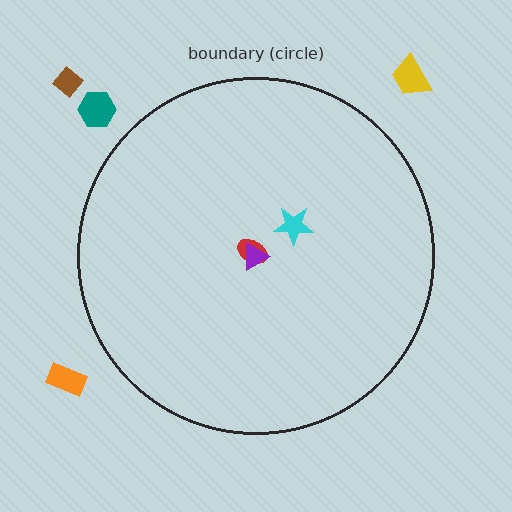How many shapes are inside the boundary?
3 inside, 4 outside.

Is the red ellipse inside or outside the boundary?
Inside.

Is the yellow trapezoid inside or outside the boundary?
Outside.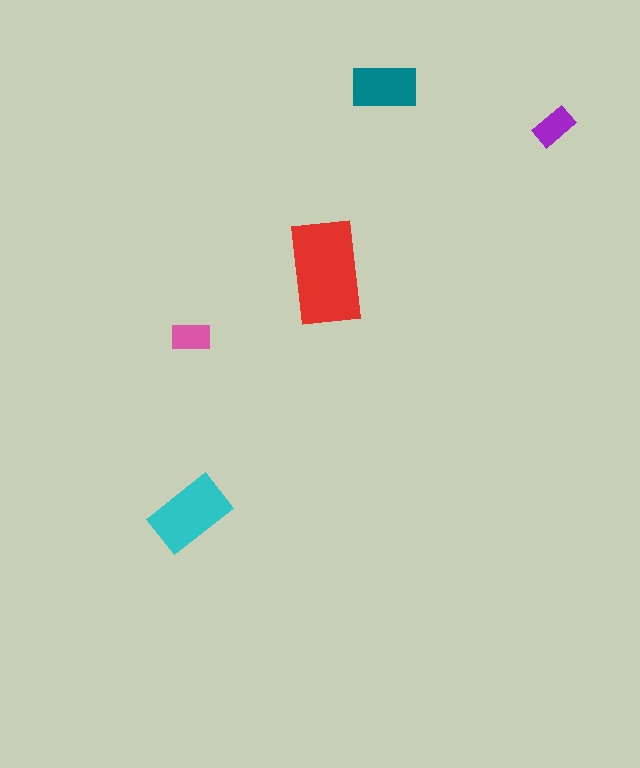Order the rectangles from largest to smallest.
the red one, the cyan one, the teal one, the purple one, the pink one.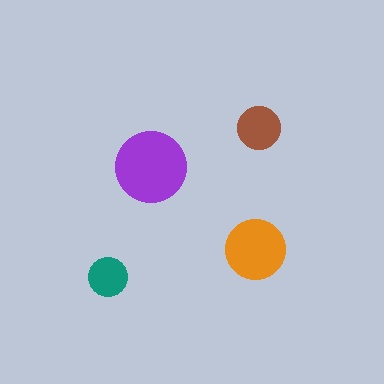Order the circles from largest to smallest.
the purple one, the orange one, the brown one, the teal one.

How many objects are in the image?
There are 4 objects in the image.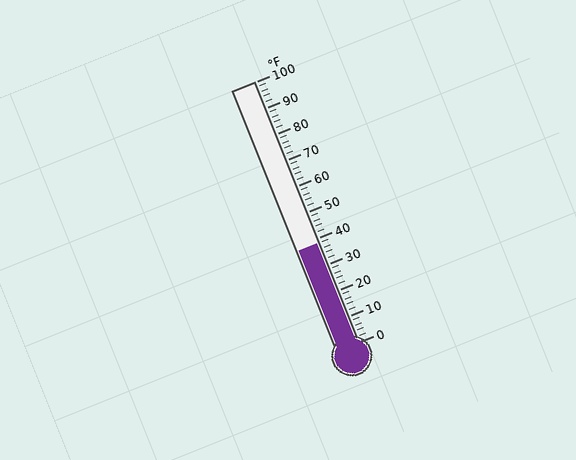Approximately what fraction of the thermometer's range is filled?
The thermometer is filled to approximately 40% of its range.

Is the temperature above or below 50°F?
The temperature is below 50°F.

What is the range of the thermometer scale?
The thermometer scale ranges from 0°F to 100°F.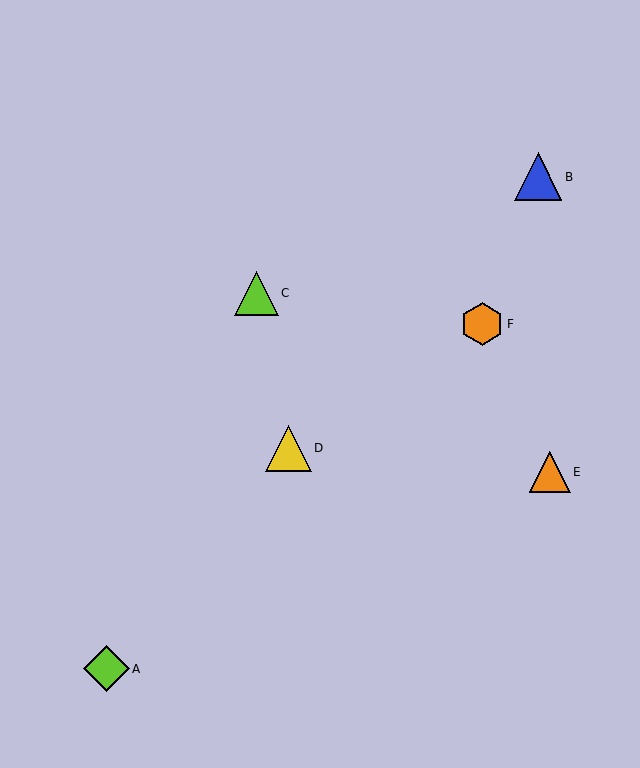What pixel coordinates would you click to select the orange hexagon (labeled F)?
Click at (482, 324) to select the orange hexagon F.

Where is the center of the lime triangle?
The center of the lime triangle is at (256, 293).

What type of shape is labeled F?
Shape F is an orange hexagon.